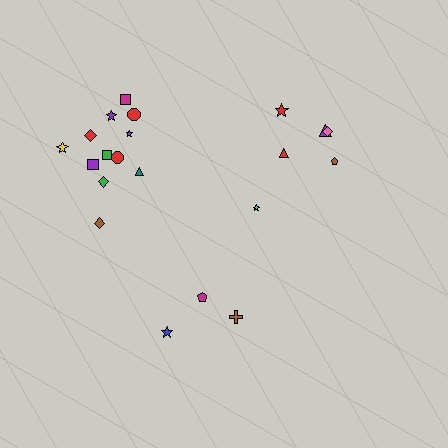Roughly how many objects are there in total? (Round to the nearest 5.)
Roughly 20 objects in total.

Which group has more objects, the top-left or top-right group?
The top-left group.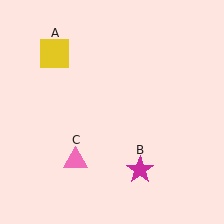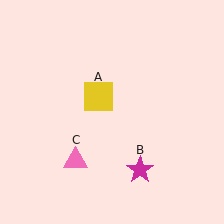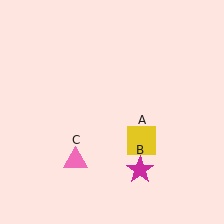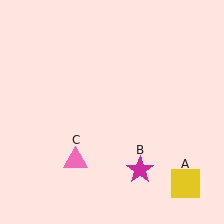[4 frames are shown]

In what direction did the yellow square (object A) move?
The yellow square (object A) moved down and to the right.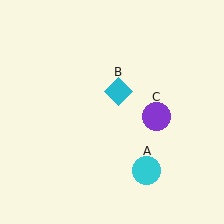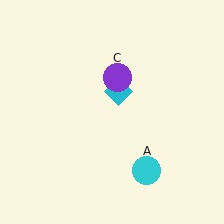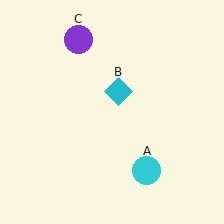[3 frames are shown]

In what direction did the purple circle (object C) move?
The purple circle (object C) moved up and to the left.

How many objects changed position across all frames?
1 object changed position: purple circle (object C).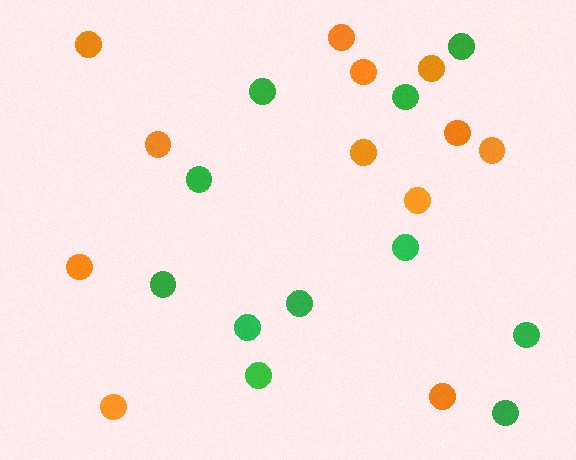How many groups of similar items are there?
There are 2 groups: one group of orange circles (12) and one group of green circles (11).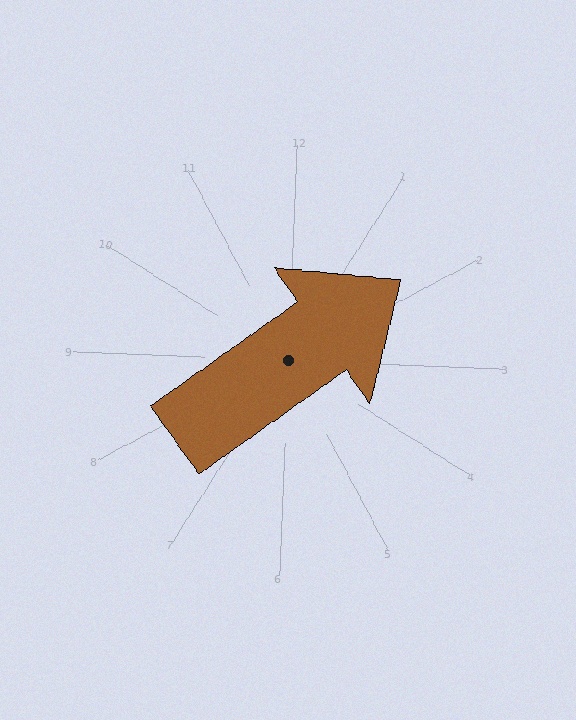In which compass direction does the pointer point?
Northeast.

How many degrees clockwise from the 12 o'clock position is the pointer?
Approximately 52 degrees.